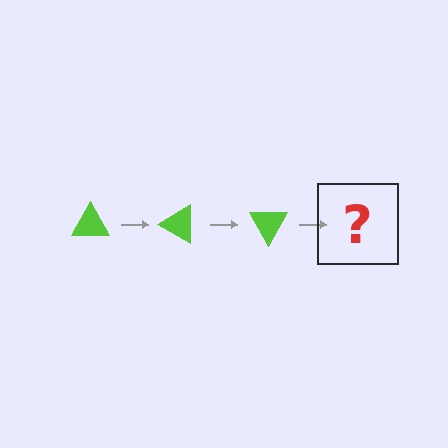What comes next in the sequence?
The next element should be a lime triangle rotated 90 degrees.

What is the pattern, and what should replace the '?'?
The pattern is that the triangle rotates 30 degrees each step. The '?' should be a lime triangle rotated 90 degrees.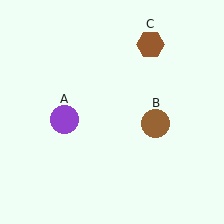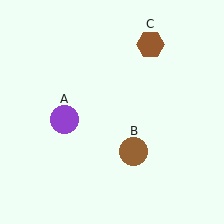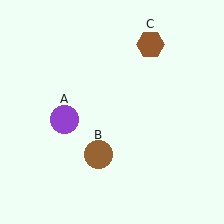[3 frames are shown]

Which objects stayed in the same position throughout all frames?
Purple circle (object A) and brown hexagon (object C) remained stationary.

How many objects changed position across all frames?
1 object changed position: brown circle (object B).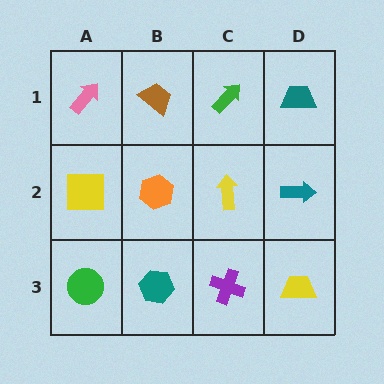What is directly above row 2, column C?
A green arrow.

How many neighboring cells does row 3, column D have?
2.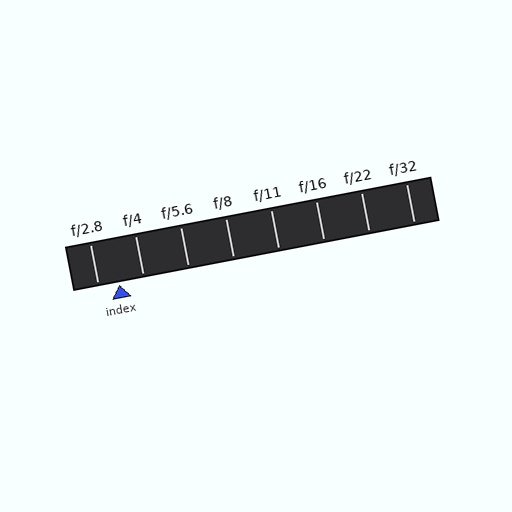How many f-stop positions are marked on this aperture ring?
There are 8 f-stop positions marked.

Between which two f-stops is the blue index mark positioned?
The index mark is between f/2.8 and f/4.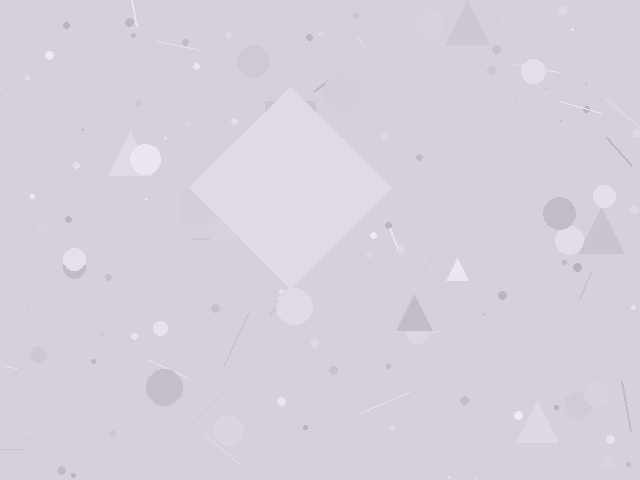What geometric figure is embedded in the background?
A diamond is embedded in the background.